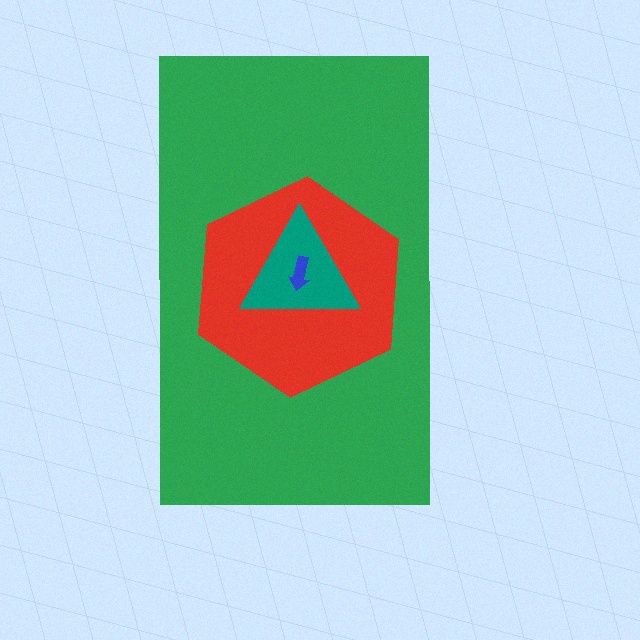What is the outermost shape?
The green rectangle.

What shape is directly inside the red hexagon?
The teal triangle.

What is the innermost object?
The blue arrow.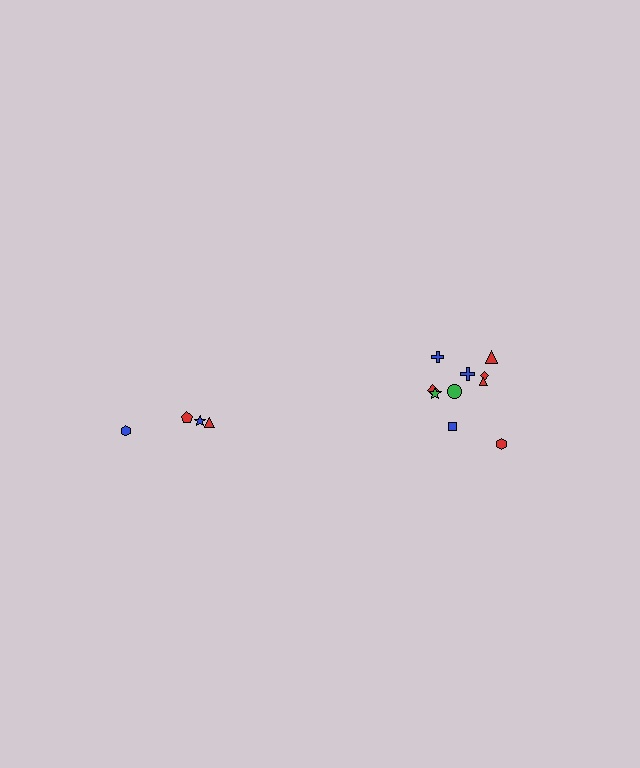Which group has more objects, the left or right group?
The right group.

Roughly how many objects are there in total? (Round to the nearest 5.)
Roughly 15 objects in total.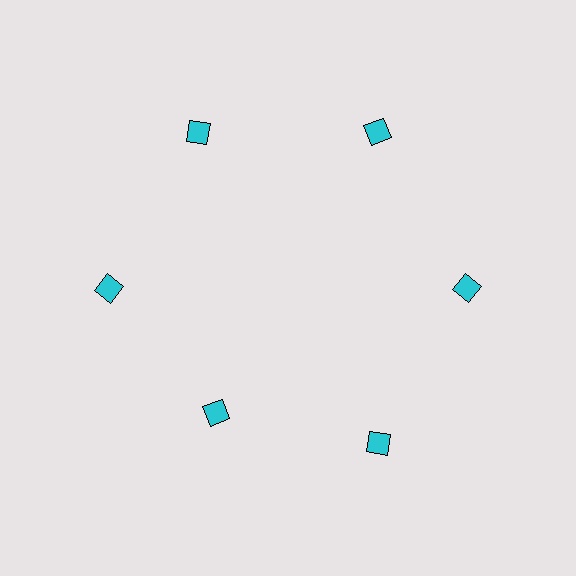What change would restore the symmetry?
The symmetry would be restored by moving it outward, back onto the ring so that all 6 diamonds sit at equal angles and equal distance from the center.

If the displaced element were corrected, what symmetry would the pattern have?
It would have 6-fold rotational symmetry — the pattern would map onto itself every 60 degrees.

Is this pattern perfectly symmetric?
No. The 6 cyan diamonds are arranged in a ring, but one element near the 7 o'clock position is pulled inward toward the center, breaking the 6-fold rotational symmetry.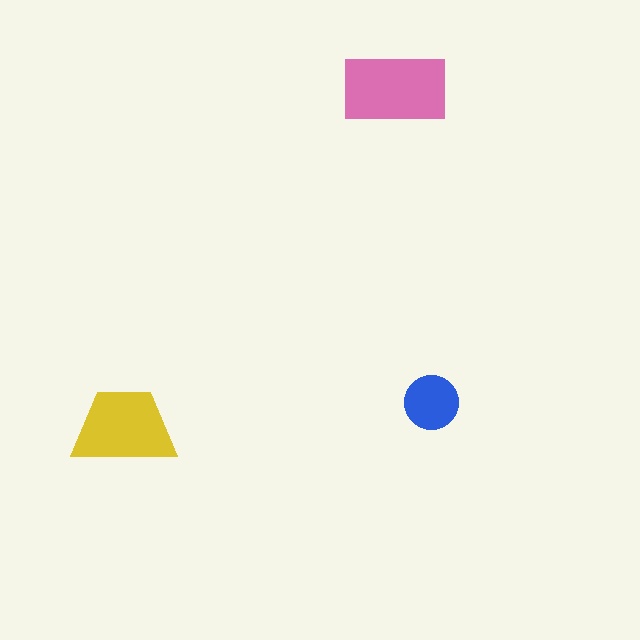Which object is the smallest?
The blue circle.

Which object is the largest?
The pink rectangle.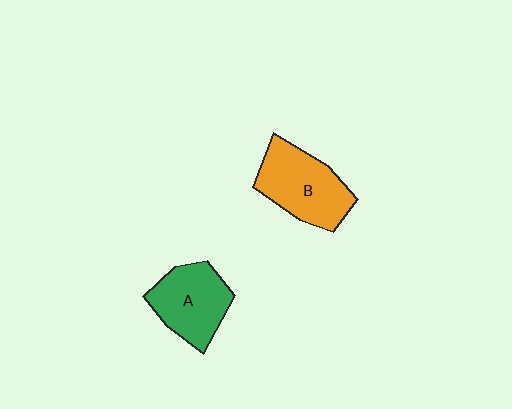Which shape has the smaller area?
Shape A (green).